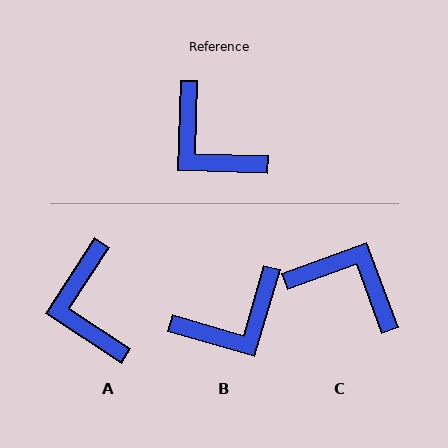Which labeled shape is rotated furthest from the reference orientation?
C, about 158 degrees away.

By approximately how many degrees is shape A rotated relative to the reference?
Approximately 31 degrees clockwise.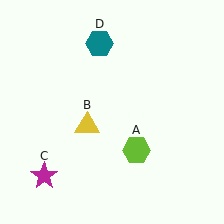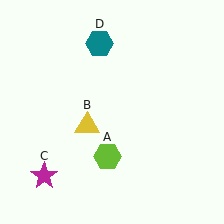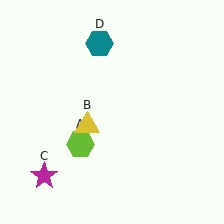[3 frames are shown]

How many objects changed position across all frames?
1 object changed position: lime hexagon (object A).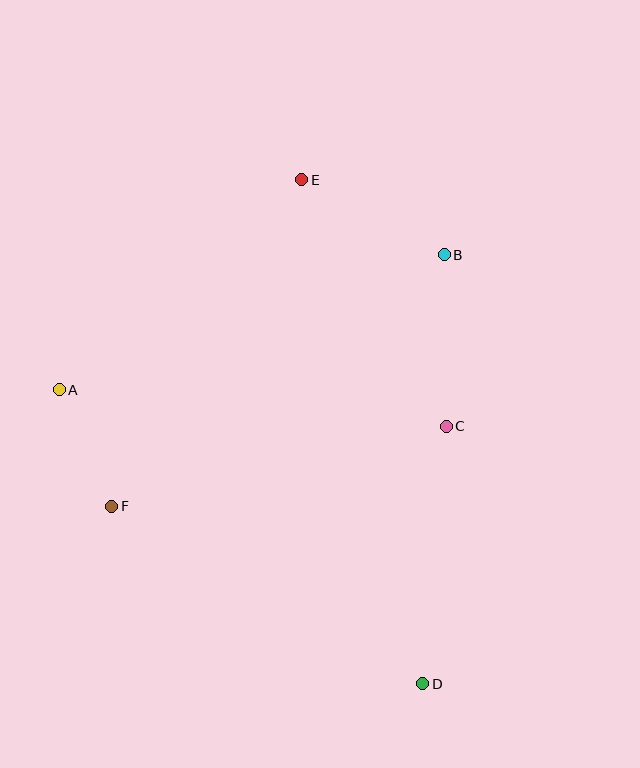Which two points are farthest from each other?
Points D and E are farthest from each other.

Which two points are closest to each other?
Points A and F are closest to each other.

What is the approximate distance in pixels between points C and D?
The distance between C and D is approximately 258 pixels.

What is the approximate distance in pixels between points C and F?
The distance between C and F is approximately 344 pixels.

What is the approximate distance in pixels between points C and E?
The distance between C and E is approximately 286 pixels.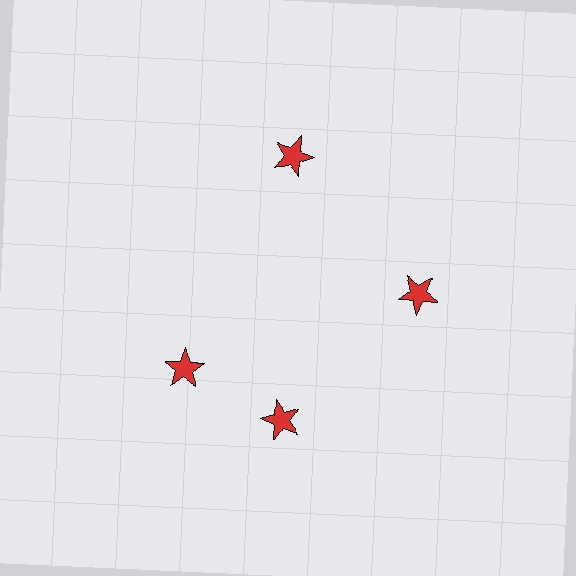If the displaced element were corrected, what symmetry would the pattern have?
It would have 4-fold rotational symmetry — the pattern would map onto itself every 90 degrees.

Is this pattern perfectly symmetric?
No. The 4 red stars are arranged in a ring, but one element near the 9 o'clock position is rotated out of alignment along the ring, breaking the 4-fold rotational symmetry.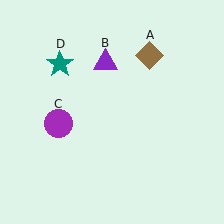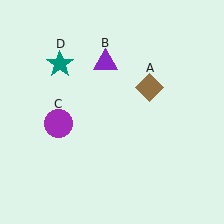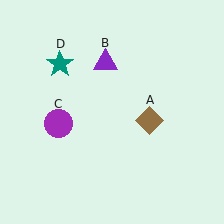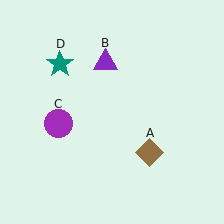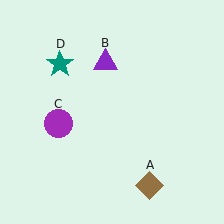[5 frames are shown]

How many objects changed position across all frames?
1 object changed position: brown diamond (object A).